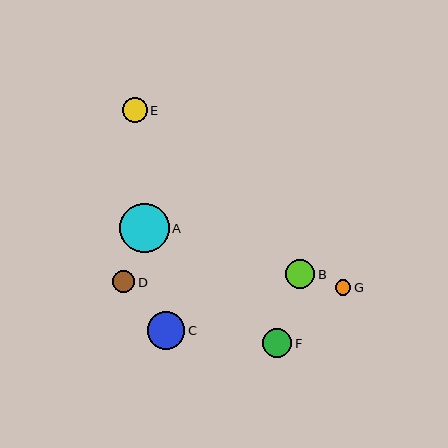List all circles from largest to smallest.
From largest to smallest: A, C, F, B, E, D, G.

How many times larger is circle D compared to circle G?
Circle D is approximately 1.5 times the size of circle G.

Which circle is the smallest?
Circle G is the smallest with a size of approximately 15 pixels.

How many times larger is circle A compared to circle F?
Circle A is approximately 1.7 times the size of circle F.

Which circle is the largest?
Circle A is the largest with a size of approximately 50 pixels.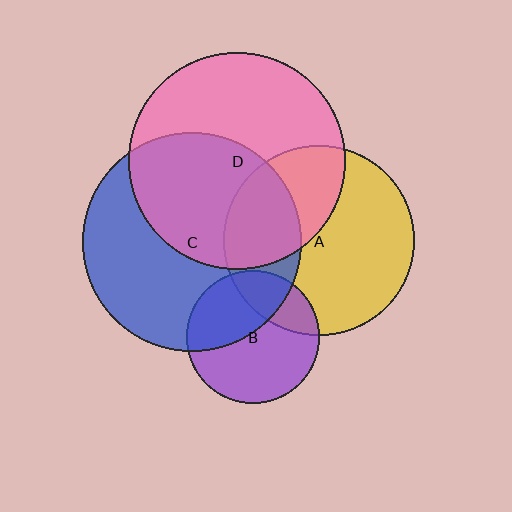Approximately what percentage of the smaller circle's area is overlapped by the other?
Approximately 25%.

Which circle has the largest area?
Circle C (blue).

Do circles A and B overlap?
Yes.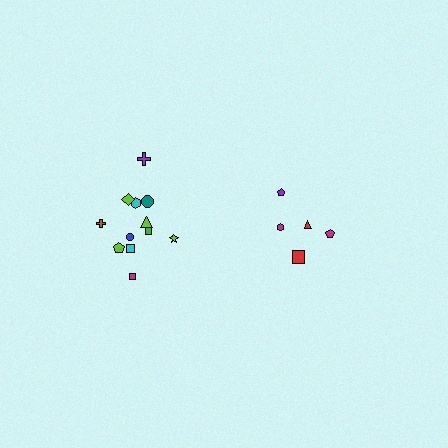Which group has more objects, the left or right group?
The left group.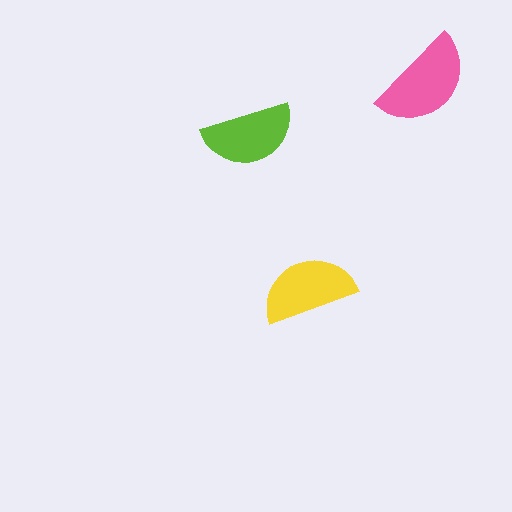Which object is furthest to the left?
The lime semicircle is leftmost.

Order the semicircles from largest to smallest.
the pink one, the yellow one, the lime one.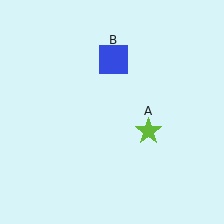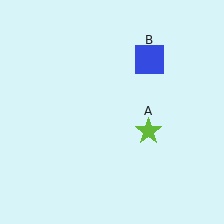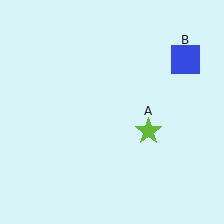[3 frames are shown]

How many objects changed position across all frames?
1 object changed position: blue square (object B).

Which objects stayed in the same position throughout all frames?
Lime star (object A) remained stationary.